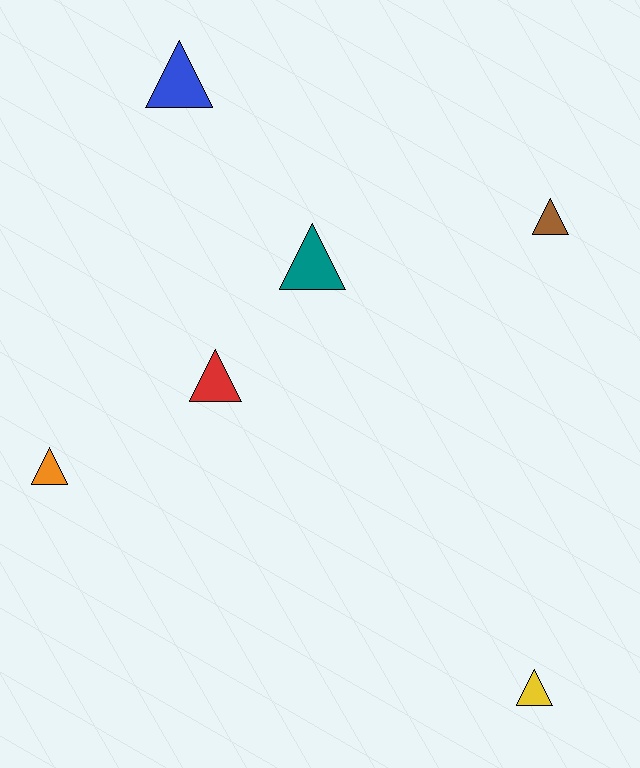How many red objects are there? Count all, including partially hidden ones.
There is 1 red object.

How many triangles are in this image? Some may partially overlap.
There are 6 triangles.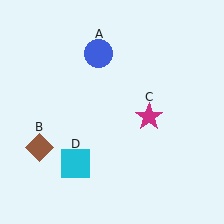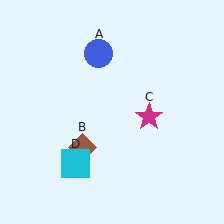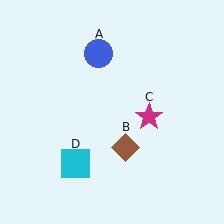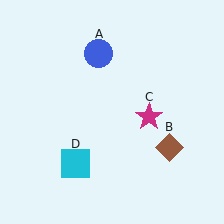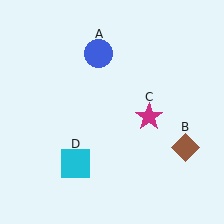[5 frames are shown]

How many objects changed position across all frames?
1 object changed position: brown diamond (object B).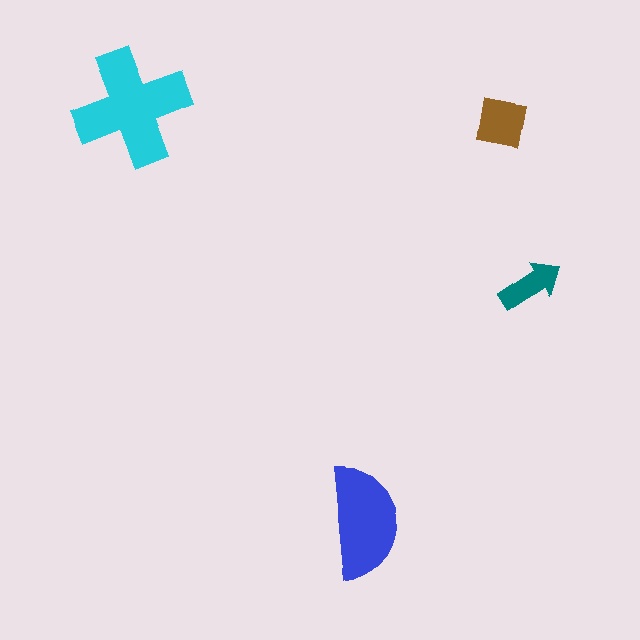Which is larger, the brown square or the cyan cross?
The cyan cross.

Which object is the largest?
The cyan cross.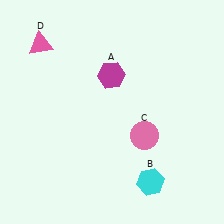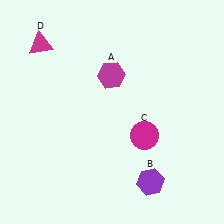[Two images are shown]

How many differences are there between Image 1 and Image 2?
There are 3 differences between the two images.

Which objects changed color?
B changed from cyan to purple. C changed from pink to magenta. D changed from pink to magenta.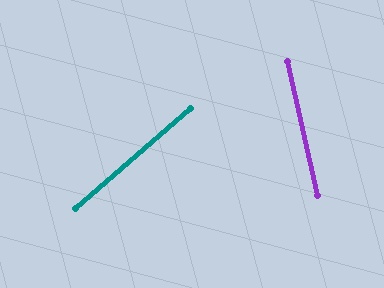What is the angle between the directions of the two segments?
Approximately 62 degrees.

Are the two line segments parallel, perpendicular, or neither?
Neither parallel nor perpendicular — they differ by about 62°.